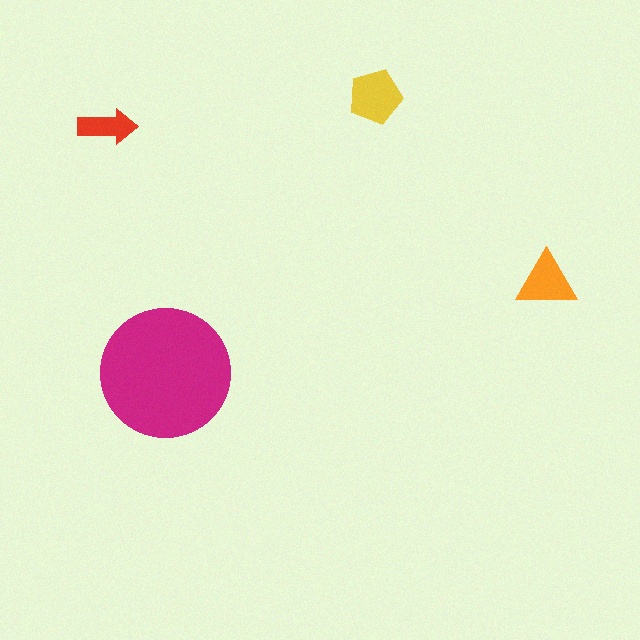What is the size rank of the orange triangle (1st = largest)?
3rd.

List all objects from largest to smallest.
The magenta circle, the yellow pentagon, the orange triangle, the red arrow.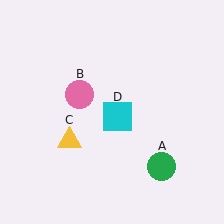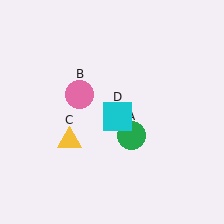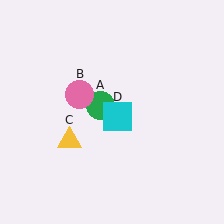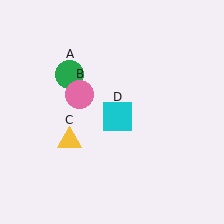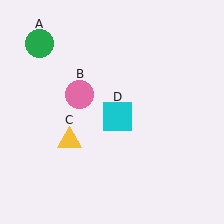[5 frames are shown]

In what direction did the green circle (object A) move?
The green circle (object A) moved up and to the left.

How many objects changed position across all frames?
1 object changed position: green circle (object A).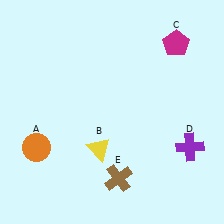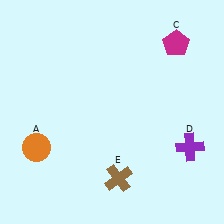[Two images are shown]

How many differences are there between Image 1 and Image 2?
There is 1 difference between the two images.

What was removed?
The yellow triangle (B) was removed in Image 2.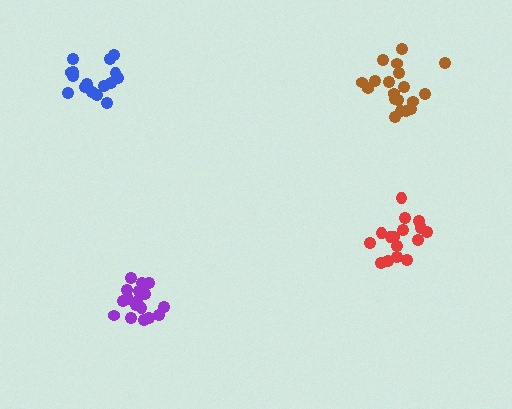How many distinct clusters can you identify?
There are 4 distinct clusters.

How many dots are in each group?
Group 1: 16 dots, Group 2: 20 dots, Group 3: 16 dots, Group 4: 18 dots (70 total).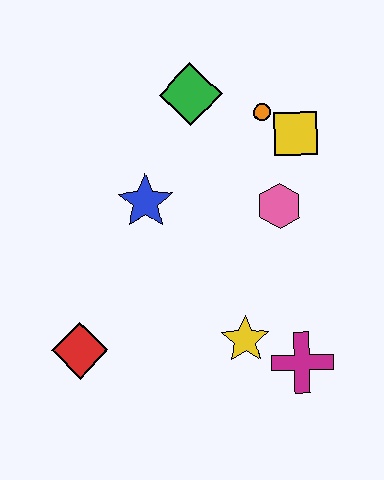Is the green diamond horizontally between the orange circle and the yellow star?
No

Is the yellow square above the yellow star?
Yes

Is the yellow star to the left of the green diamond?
No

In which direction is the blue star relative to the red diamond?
The blue star is above the red diamond.